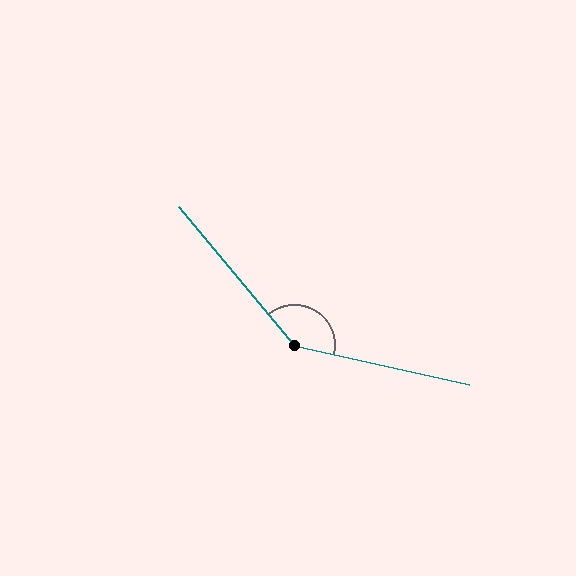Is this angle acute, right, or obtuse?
It is obtuse.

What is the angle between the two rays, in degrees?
Approximately 143 degrees.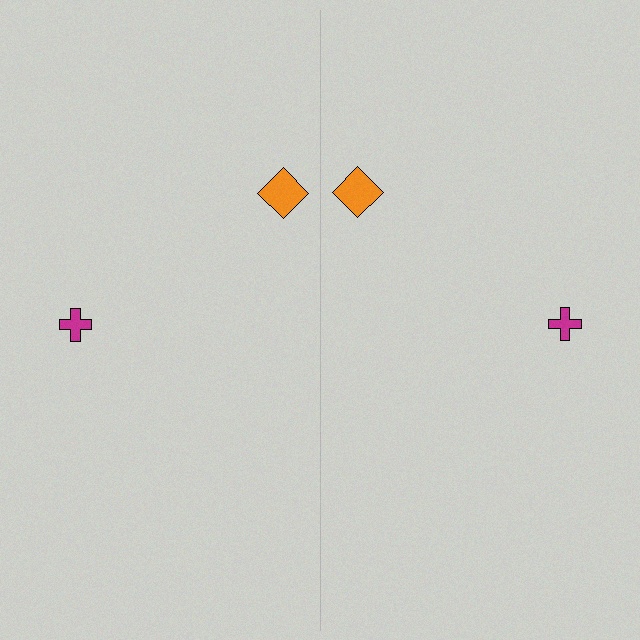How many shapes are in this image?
There are 4 shapes in this image.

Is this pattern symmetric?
Yes, this pattern has bilateral (reflection) symmetry.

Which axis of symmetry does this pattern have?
The pattern has a vertical axis of symmetry running through the center of the image.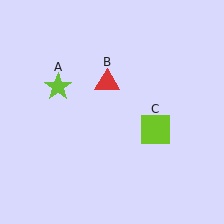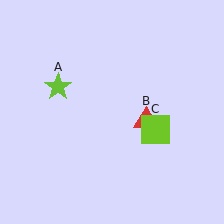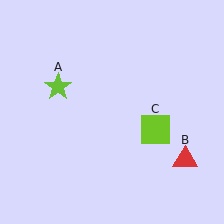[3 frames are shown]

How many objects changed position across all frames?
1 object changed position: red triangle (object B).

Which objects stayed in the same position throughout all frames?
Lime star (object A) and lime square (object C) remained stationary.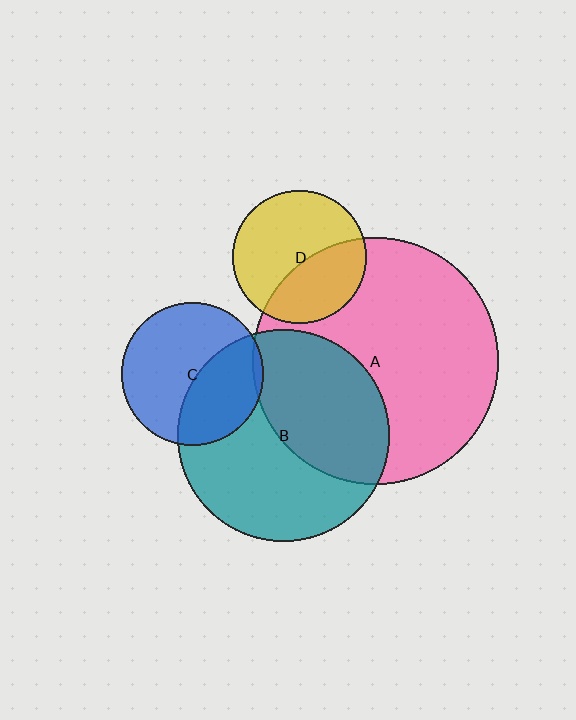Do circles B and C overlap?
Yes.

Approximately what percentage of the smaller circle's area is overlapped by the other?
Approximately 40%.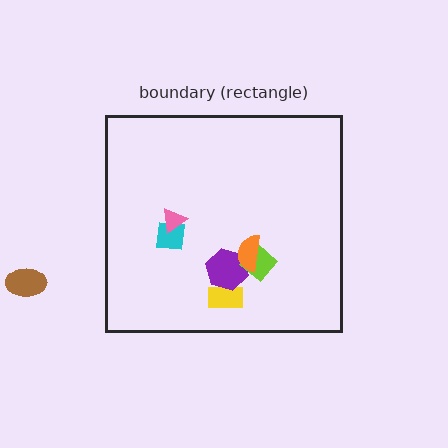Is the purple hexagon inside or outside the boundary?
Inside.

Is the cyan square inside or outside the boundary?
Inside.